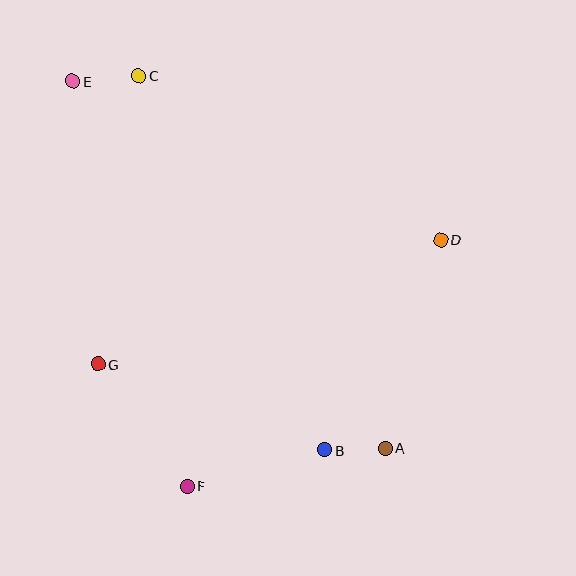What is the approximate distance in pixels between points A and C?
The distance between A and C is approximately 447 pixels.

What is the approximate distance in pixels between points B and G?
The distance between B and G is approximately 243 pixels.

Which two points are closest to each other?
Points A and B are closest to each other.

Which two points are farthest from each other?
Points A and E are farthest from each other.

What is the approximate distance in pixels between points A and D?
The distance between A and D is approximately 216 pixels.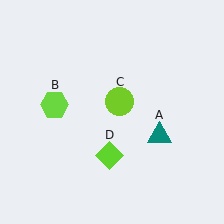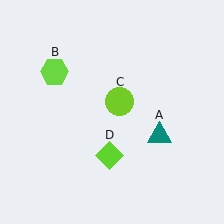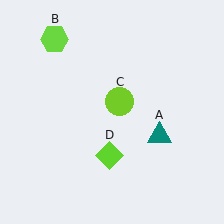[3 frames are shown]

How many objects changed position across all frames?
1 object changed position: lime hexagon (object B).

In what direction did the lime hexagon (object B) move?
The lime hexagon (object B) moved up.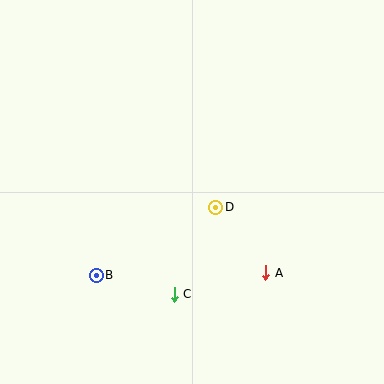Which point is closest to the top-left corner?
Point B is closest to the top-left corner.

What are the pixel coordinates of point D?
Point D is at (216, 207).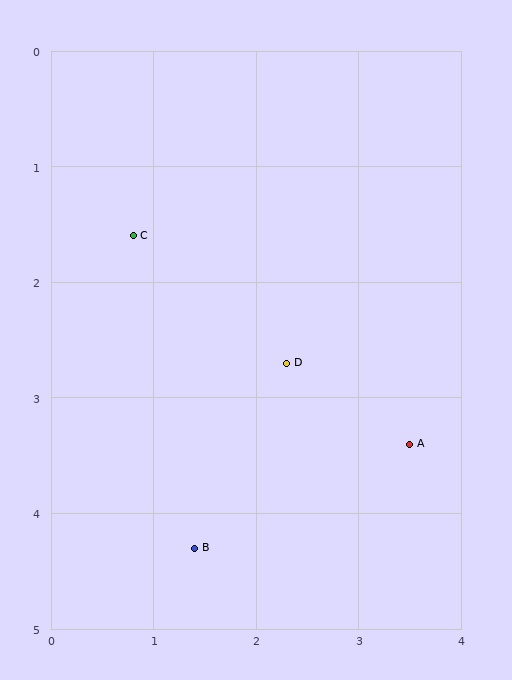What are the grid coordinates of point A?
Point A is at approximately (3.5, 3.4).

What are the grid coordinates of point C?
Point C is at approximately (0.8, 1.6).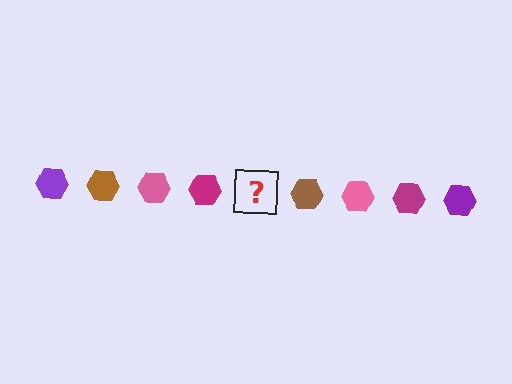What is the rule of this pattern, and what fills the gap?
The rule is that the pattern cycles through purple, brown, pink, magenta hexagons. The gap should be filled with a purple hexagon.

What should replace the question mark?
The question mark should be replaced with a purple hexagon.